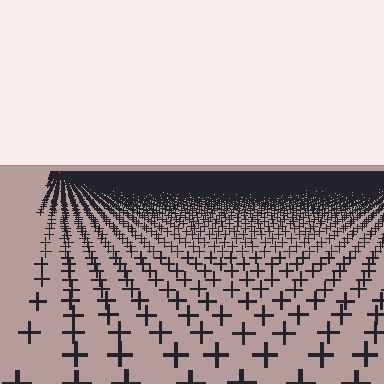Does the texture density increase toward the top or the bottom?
Density increases toward the top.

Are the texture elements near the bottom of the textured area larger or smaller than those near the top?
Larger. Near the bottom, elements are closer to the viewer and appear at a bigger on-screen size.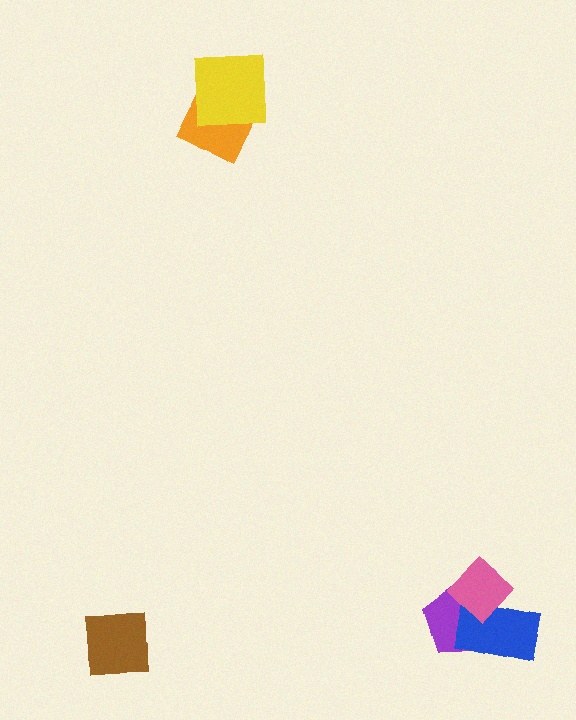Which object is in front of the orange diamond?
The yellow square is in front of the orange diamond.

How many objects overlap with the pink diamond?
2 objects overlap with the pink diamond.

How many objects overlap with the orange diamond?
1 object overlaps with the orange diamond.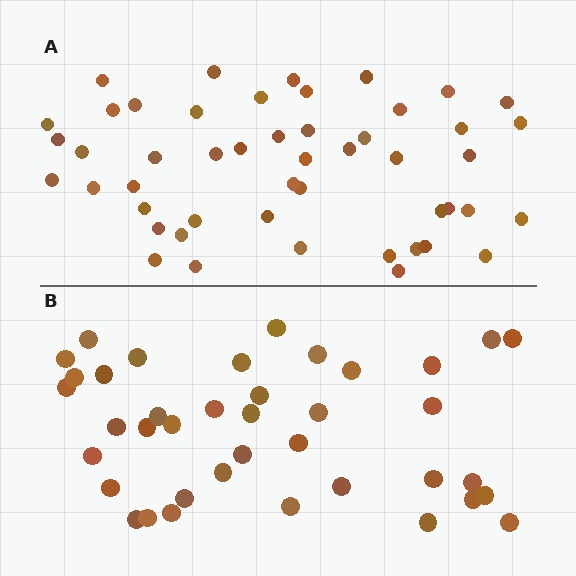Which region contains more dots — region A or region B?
Region A (the top region) has more dots.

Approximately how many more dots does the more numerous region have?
Region A has roughly 10 or so more dots than region B.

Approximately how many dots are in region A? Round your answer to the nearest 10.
About 50 dots. (The exact count is 49, which rounds to 50.)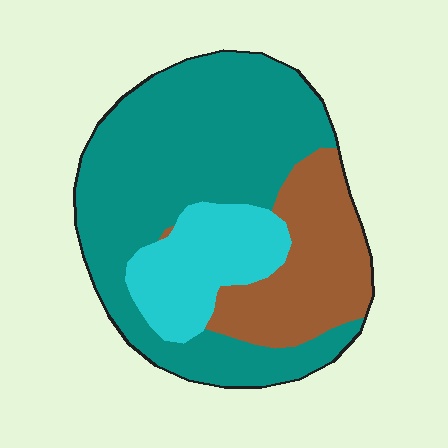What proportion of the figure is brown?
Brown takes up about one quarter (1/4) of the figure.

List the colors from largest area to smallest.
From largest to smallest: teal, brown, cyan.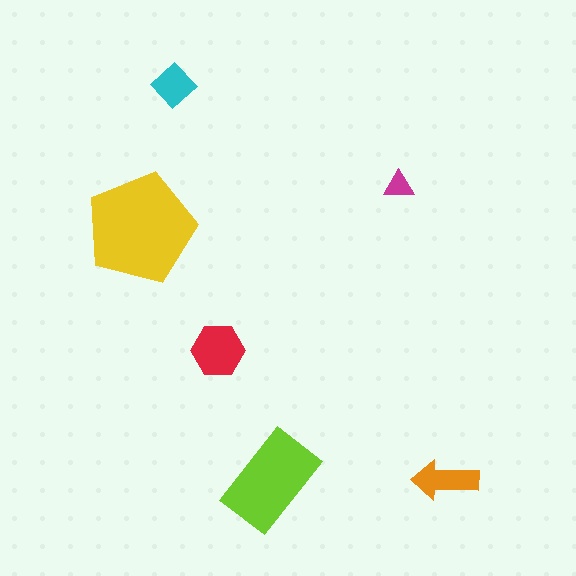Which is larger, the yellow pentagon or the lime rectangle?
The yellow pentagon.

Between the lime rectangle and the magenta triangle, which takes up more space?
The lime rectangle.